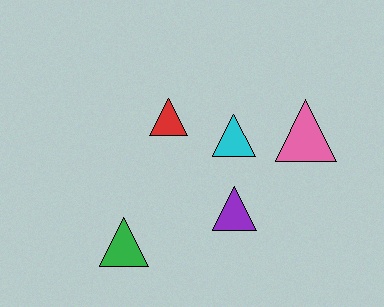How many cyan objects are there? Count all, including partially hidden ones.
There is 1 cyan object.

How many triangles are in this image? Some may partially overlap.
There are 5 triangles.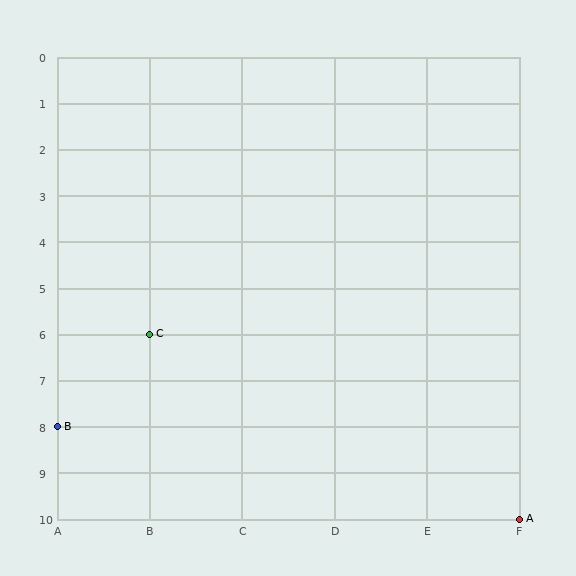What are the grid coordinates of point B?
Point B is at grid coordinates (A, 8).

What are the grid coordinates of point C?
Point C is at grid coordinates (B, 6).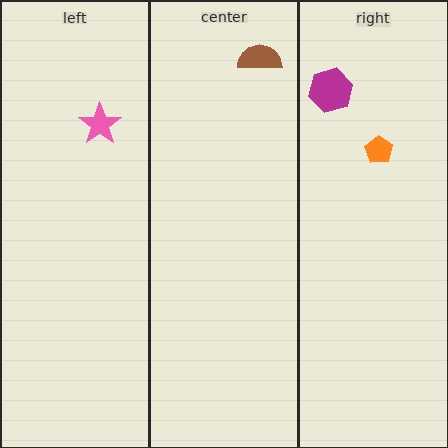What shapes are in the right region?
The orange pentagon, the magenta hexagon.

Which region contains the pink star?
The left region.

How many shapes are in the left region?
1.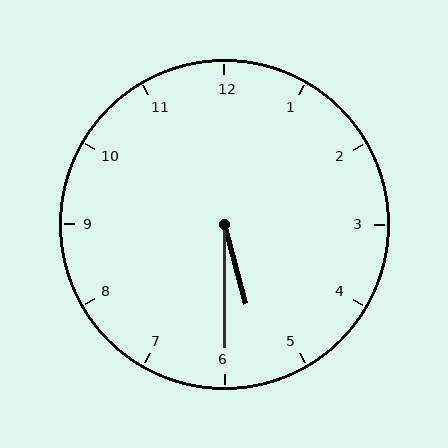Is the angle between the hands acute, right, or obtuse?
It is acute.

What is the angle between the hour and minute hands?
Approximately 15 degrees.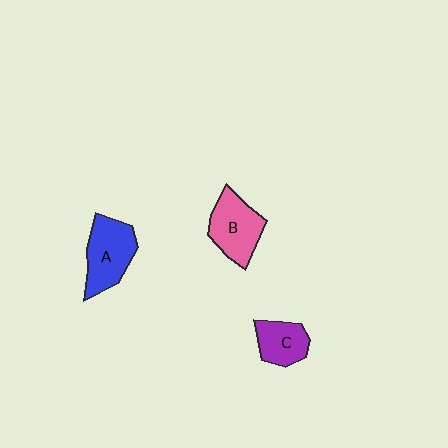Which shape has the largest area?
Shape A (blue).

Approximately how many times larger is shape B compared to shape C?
Approximately 1.4 times.